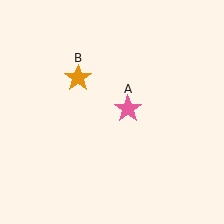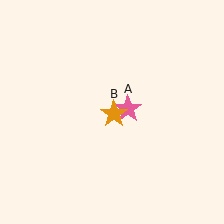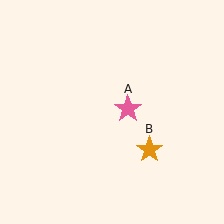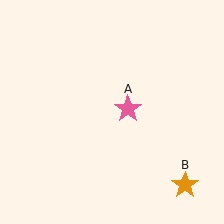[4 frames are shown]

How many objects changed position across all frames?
1 object changed position: orange star (object B).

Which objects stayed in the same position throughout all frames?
Pink star (object A) remained stationary.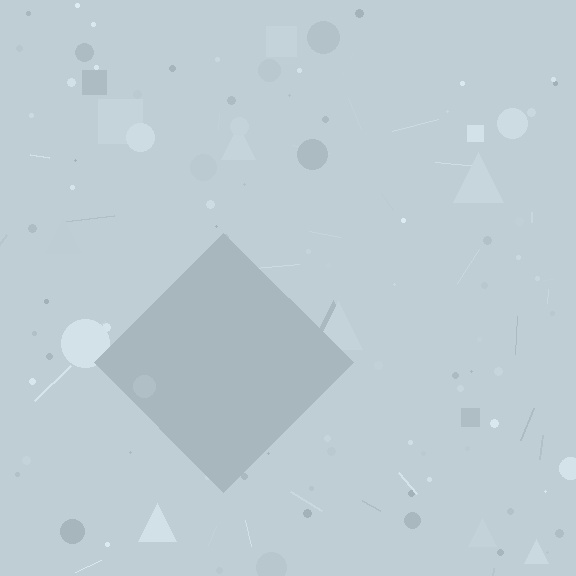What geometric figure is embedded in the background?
A diamond is embedded in the background.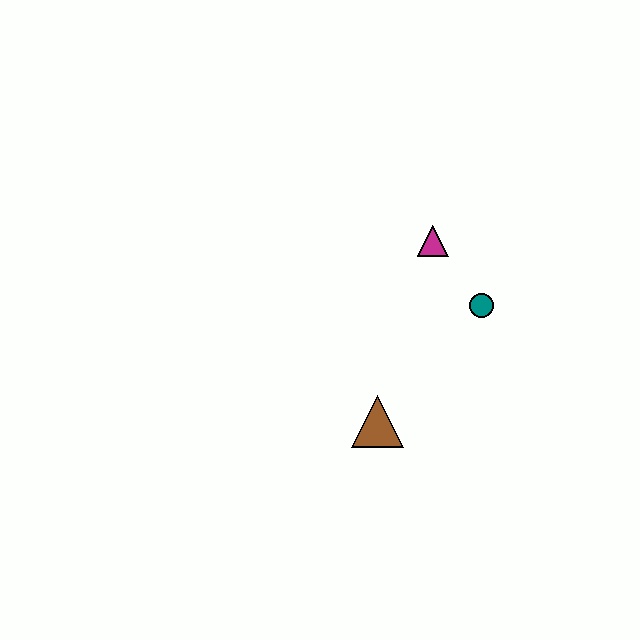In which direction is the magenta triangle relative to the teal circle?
The magenta triangle is above the teal circle.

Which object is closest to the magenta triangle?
The teal circle is closest to the magenta triangle.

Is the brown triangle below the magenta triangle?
Yes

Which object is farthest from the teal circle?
The brown triangle is farthest from the teal circle.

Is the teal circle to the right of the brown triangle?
Yes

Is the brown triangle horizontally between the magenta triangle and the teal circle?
No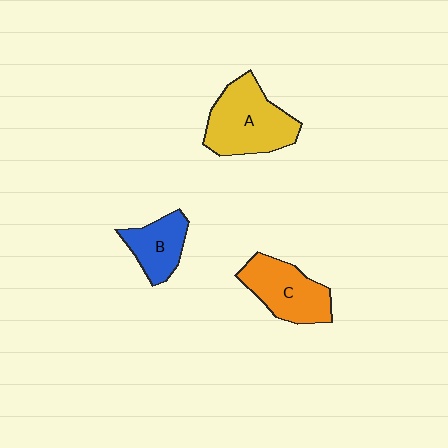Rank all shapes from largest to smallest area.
From largest to smallest: A (yellow), C (orange), B (blue).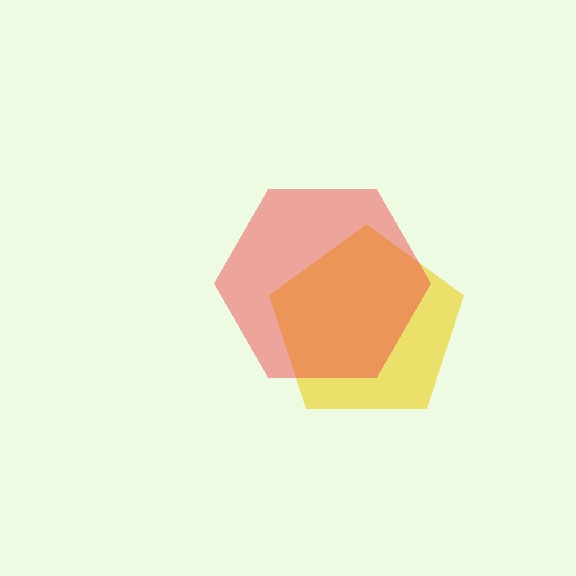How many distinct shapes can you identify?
There are 2 distinct shapes: a yellow pentagon, a red hexagon.